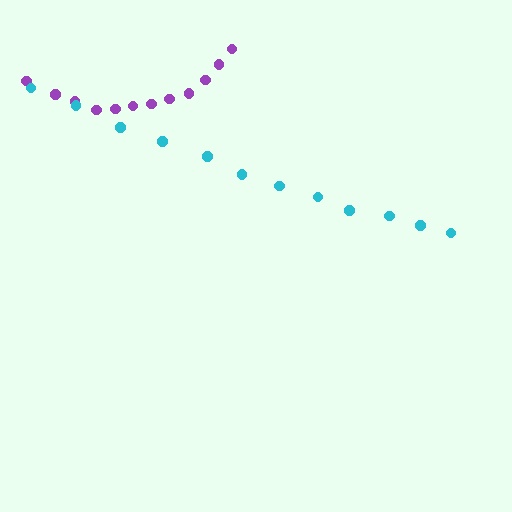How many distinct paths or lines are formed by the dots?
There are 2 distinct paths.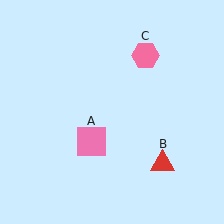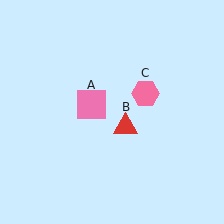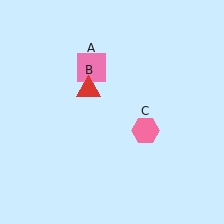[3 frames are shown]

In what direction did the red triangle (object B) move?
The red triangle (object B) moved up and to the left.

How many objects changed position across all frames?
3 objects changed position: pink square (object A), red triangle (object B), pink hexagon (object C).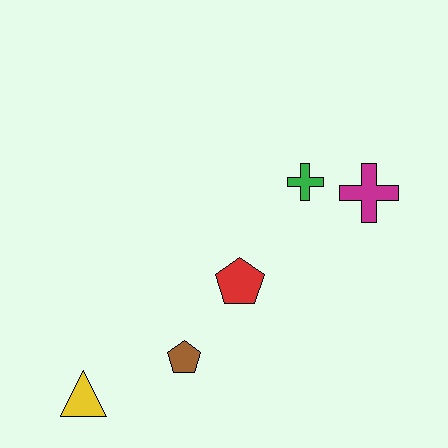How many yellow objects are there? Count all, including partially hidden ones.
There is 1 yellow object.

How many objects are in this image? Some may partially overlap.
There are 5 objects.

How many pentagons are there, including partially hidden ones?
There are 2 pentagons.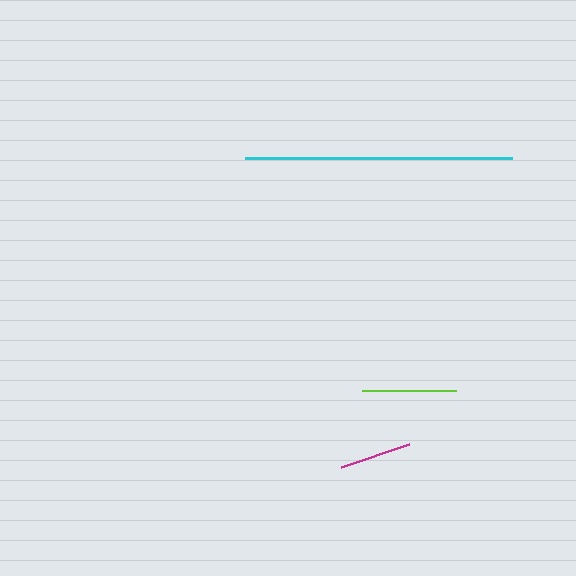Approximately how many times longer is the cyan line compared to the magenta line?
The cyan line is approximately 3.7 times the length of the magenta line.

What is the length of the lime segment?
The lime segment is approximately 94 pixels long.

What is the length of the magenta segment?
The magenta segment is approximately 72 pixels long.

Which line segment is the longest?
The cyan line is the longest at approximately 267 pixels.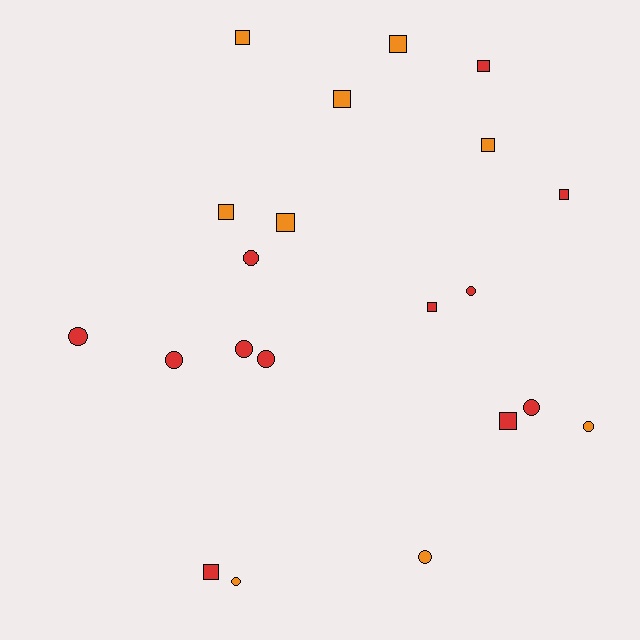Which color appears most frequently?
Red, with 12 objects.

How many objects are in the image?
There are 21 objects.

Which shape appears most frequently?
Square, with 11 objects.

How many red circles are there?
There are 7 red circles.